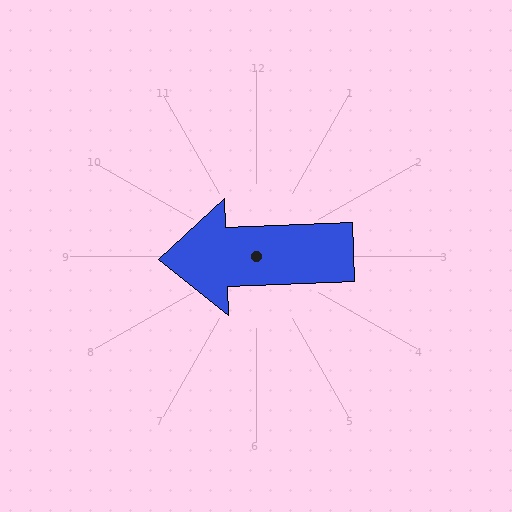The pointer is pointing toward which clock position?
Roughly 9 o'clock.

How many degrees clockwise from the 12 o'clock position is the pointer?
Approximately 268 degrees.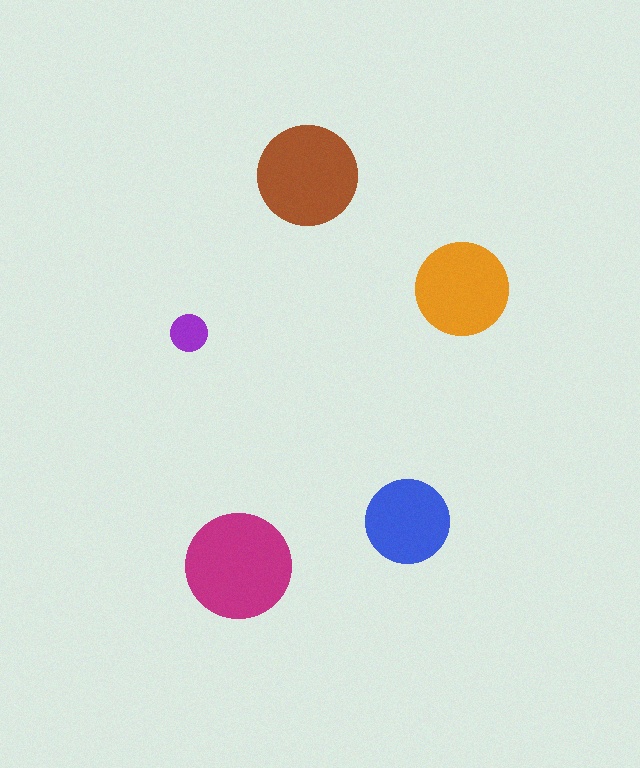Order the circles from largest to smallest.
the magenta one, the brown one, the orange one, the blue one, the purple one.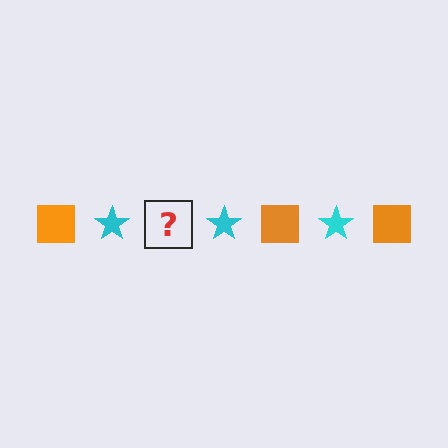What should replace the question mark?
The question mark should be replaced with an orange square.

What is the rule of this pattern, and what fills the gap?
The rule is that the pattern alternates between orange square and cyan star. The gap should be filled with an orange square.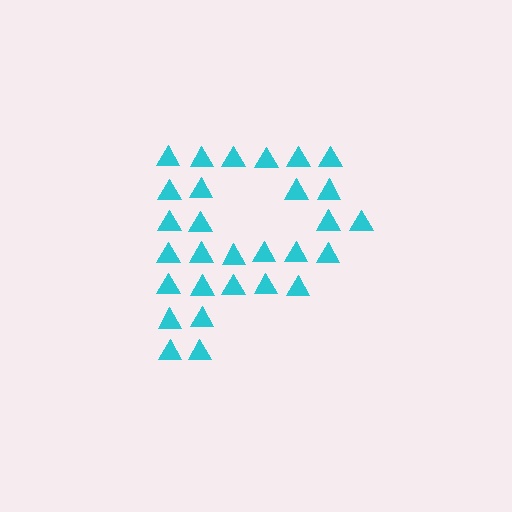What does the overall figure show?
The overall figure shows the letter P.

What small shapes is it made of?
It is made of small triangles.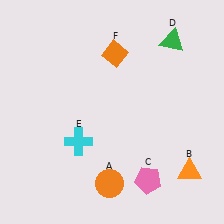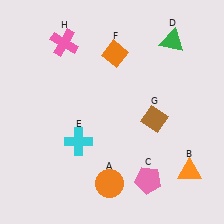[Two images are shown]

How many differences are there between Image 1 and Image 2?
There are 2 differences between the two images.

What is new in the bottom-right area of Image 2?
A brown diamond (G) was added in the bottom-right area of Image 2.